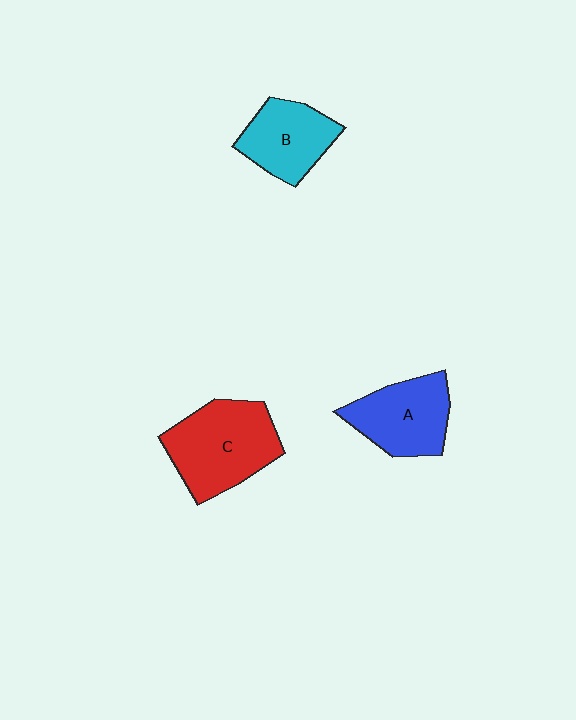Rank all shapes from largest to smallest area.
From largest to smallest: C (red), A (blue), B (cyan).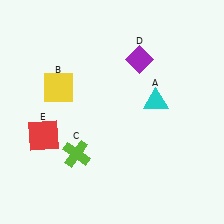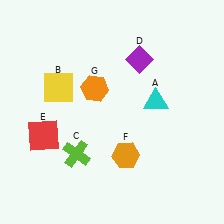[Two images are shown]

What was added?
An orange hexagon (F), an orange hexagon (G) were added in Image 2.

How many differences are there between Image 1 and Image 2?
There are 2 differences between the two images.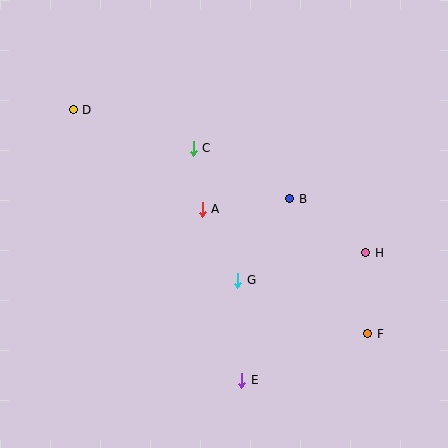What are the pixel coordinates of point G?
Point G is at (238, 280).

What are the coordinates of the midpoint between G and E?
The midpoint between G and E is at (240, 330).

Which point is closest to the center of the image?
Point A at (202, 209) is closest to the center.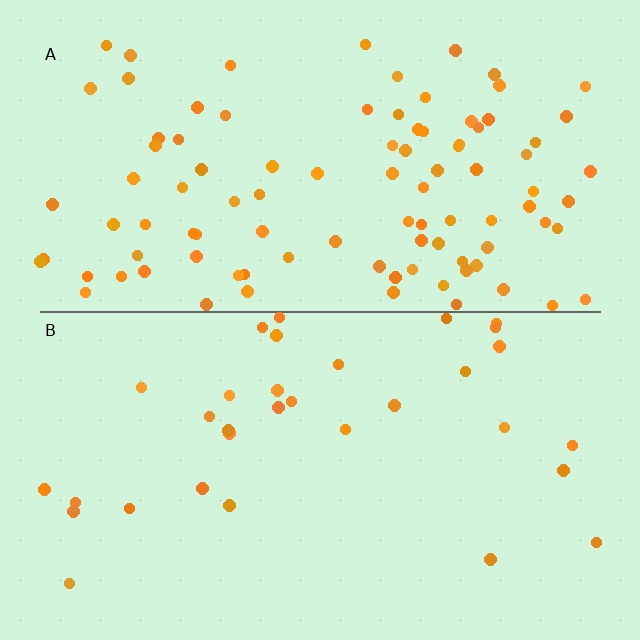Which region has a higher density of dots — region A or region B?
A (the top).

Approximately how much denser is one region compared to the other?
Approximately 3.0× — region A over region B.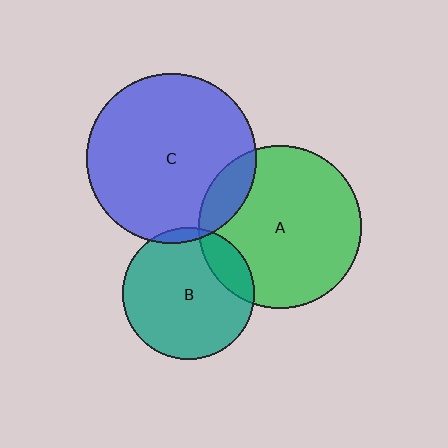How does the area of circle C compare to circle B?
Approximately 1.7 times.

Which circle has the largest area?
Circle C (blue).